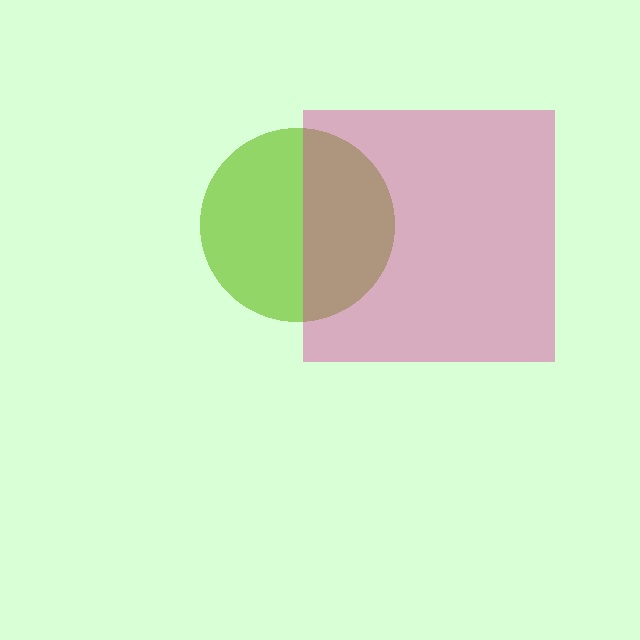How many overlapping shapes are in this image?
There are 2 overlapping shapes in the image.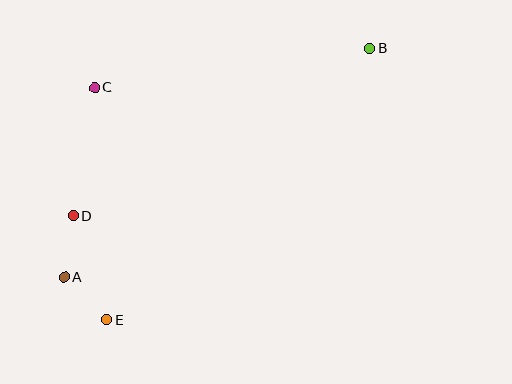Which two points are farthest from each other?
Points A and B are farthest from each other.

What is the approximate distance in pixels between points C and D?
The distance between C and D is approximately 130 pixels.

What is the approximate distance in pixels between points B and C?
The distance between B and C is approximately 278 pixels.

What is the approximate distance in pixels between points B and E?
The distance between B and E is approximately 378 pixels.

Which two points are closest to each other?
Points A and E are closest to each other.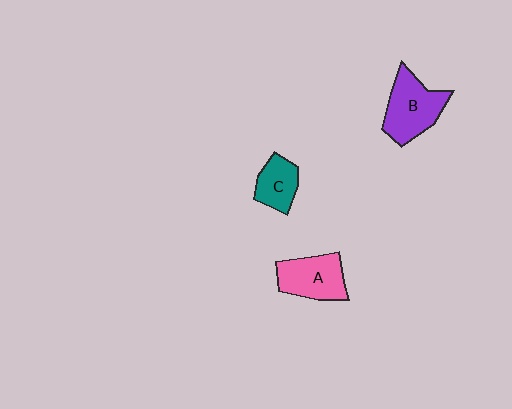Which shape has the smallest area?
Shape C (teal).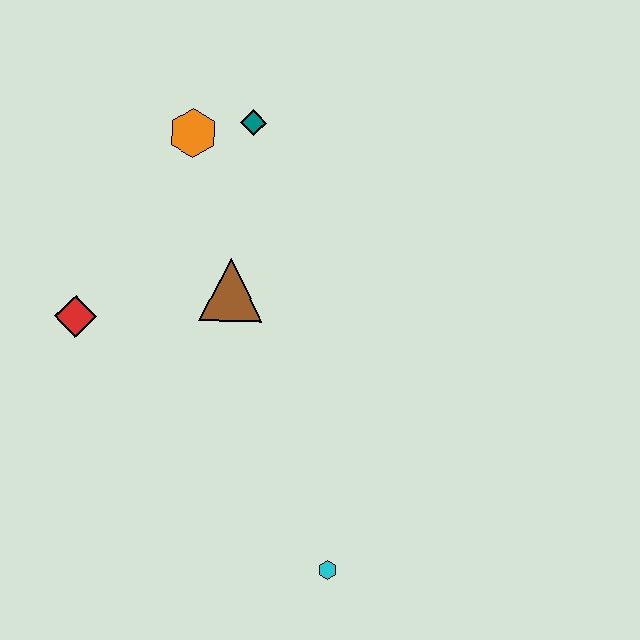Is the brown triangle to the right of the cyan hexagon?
No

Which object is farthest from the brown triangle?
The cyan hexagon is farthest from the brown triangle.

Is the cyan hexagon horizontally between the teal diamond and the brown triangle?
No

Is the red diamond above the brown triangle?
No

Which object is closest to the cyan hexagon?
The brown triangle is closest to the cyan hexagon.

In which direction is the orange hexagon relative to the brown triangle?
The orange hexagon is above the brown triangle.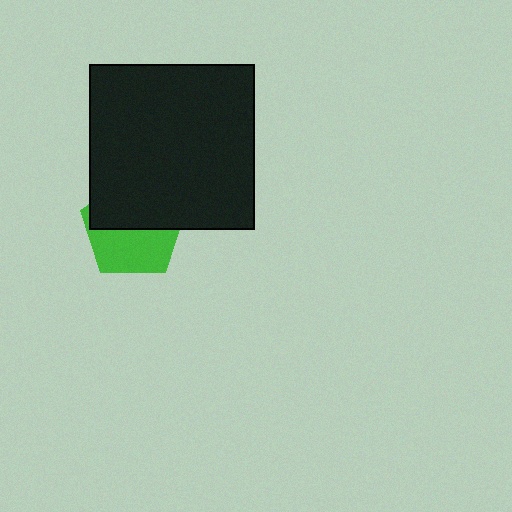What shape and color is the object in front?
The object in front is a black square.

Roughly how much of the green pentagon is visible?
About half of it is visible (roughly 49%).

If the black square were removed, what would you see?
You would see the complete green pentagon.